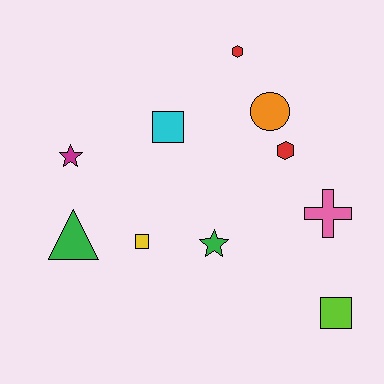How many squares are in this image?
There are 3 squares.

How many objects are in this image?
There are 10 objects.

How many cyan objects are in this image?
There is 1 cyan object.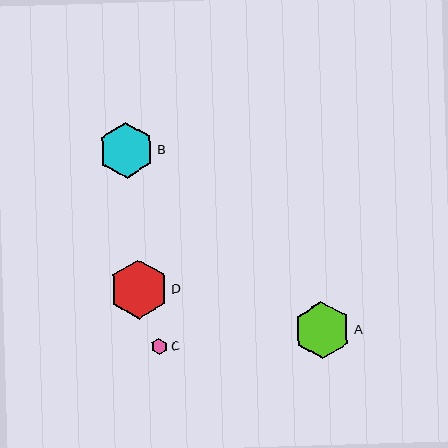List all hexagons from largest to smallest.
From largest to smallest: D, A, B, C.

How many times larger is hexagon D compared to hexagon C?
Hexagon D is approximately 3.5 times the size of hexagon C.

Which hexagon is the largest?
Hexagon D is the largest with a size of approximately 59 pixels.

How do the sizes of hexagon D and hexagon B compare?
Hexagon D and hexagon B are approximately the same size.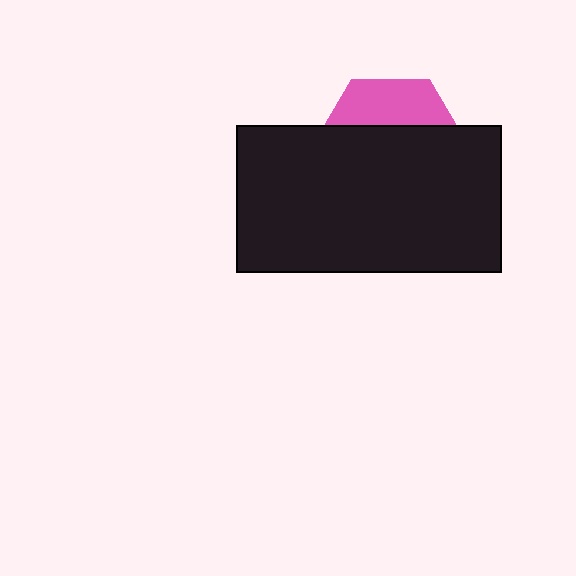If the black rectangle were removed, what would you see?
You would see the complete pink hexagon.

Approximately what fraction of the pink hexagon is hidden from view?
Roughly 70% of the pink hexagon is hidden behind the black rectangle.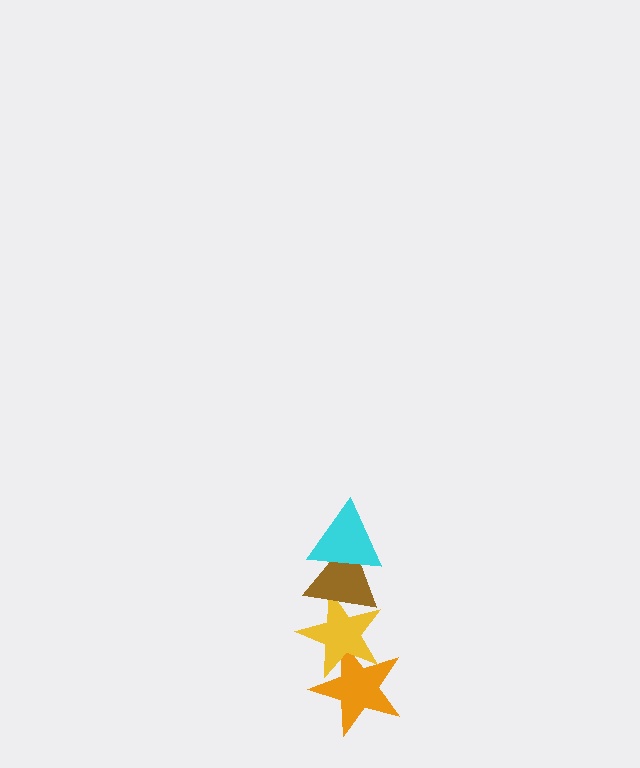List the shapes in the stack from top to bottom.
From top to bottom: the cyan triangle, the brown triangle, the yellow star, the orange star.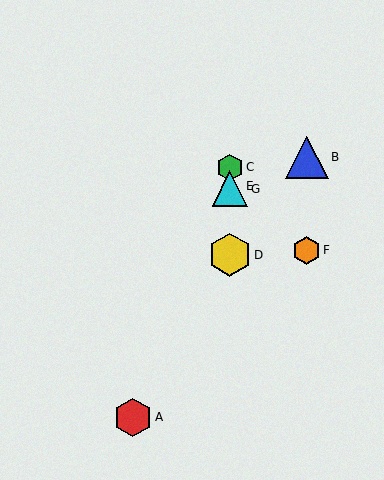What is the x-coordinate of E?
Object E is at x≈230.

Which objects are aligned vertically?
Objects C, D, E, G are aligned vertically.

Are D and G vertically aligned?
Yes, both are at x≈230.